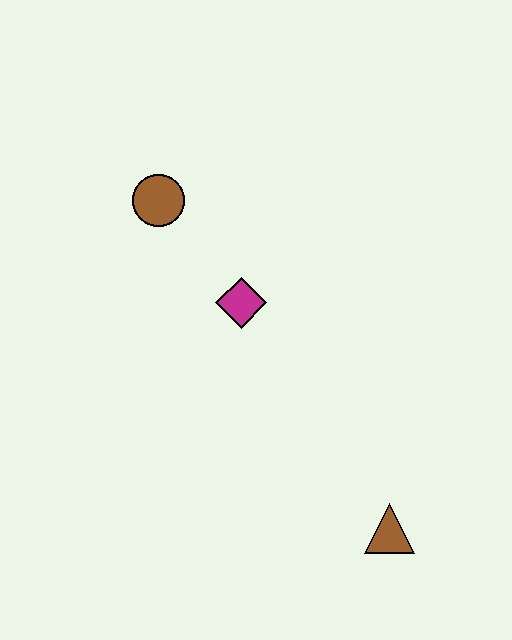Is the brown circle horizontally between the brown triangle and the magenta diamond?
No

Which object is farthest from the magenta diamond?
The brown triangle is farthest from the magenta diamond.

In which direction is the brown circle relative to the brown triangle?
The brown circle is above the brown triangle.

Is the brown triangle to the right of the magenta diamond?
Yes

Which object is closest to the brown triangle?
The magenta diamond is closest to the brown triangle.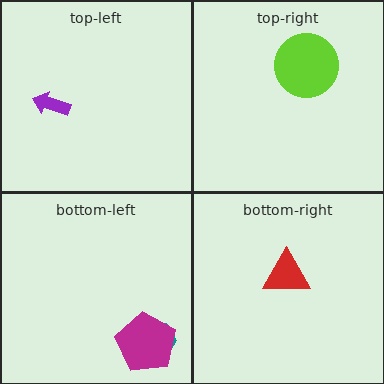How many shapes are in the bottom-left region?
2.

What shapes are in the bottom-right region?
The red triangle.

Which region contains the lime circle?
The top-right region.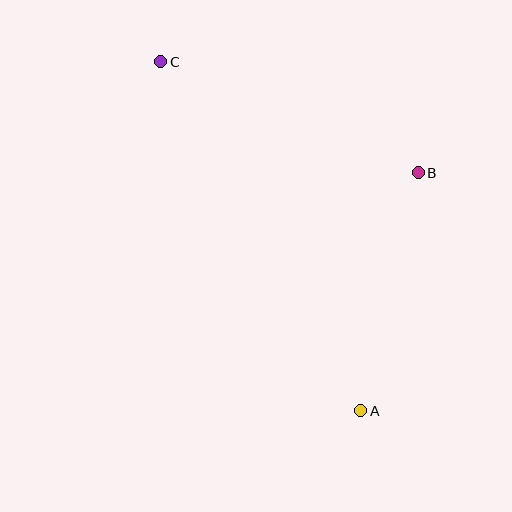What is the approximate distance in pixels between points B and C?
The distance between B and C is approximately 281 pixels.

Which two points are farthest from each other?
Points A and C are farthest from each other.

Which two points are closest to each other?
Points A and B are closest to each other.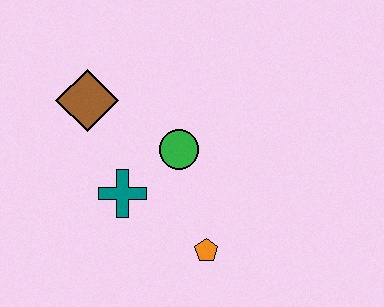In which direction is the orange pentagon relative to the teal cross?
The orange pentagon is to the right of the teal cross.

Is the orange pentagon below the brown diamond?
Yes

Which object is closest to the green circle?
The teal cross is closest to the green circle.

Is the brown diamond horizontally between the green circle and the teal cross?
No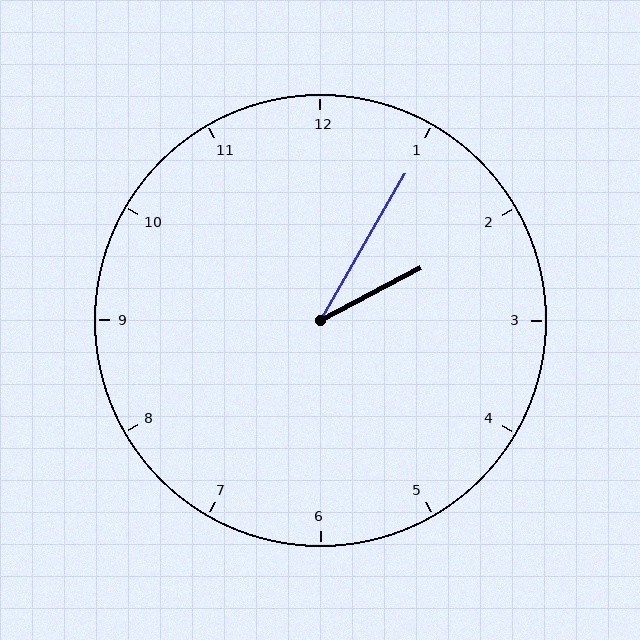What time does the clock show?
2:05.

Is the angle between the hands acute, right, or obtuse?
It is acute.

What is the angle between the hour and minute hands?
Approximately 32 degrees.